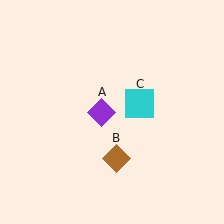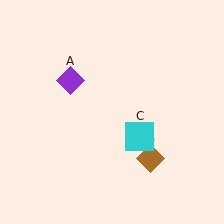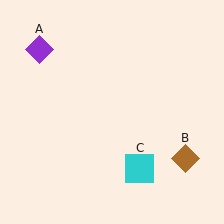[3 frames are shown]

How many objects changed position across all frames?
3 objects changed position: purple diamond (object A), brown diamond (object B), cyan square (object C).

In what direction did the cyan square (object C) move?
The cyan square (object C) moved down.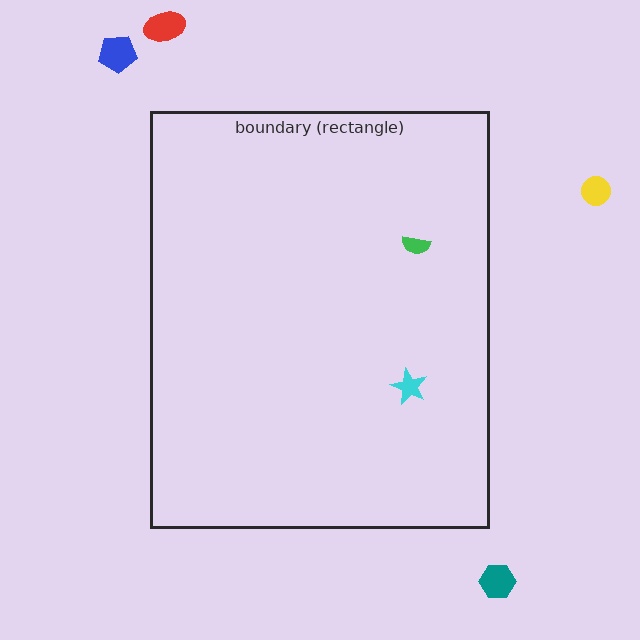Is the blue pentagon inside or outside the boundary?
Outside.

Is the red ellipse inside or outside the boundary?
Outside.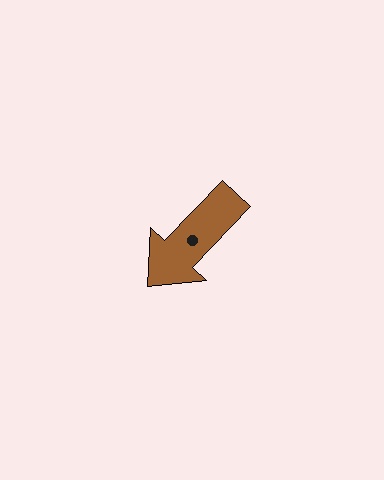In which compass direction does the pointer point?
Southwest.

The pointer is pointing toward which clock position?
Roughly 7 o'clock.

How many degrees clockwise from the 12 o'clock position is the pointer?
Approximately 224 degrees.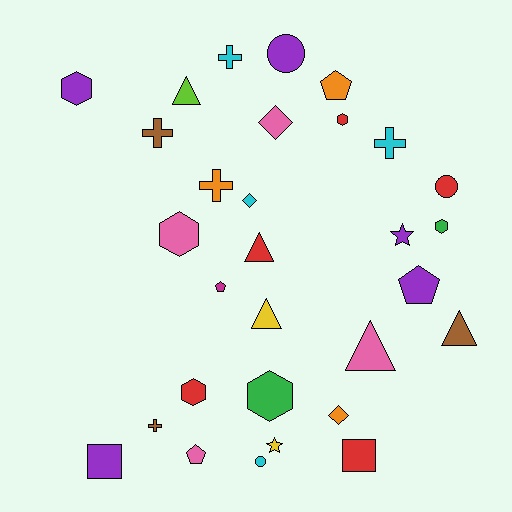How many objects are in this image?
There are 30 objects.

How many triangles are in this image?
There are 5 triangles.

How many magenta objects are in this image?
There is 1 magenta object.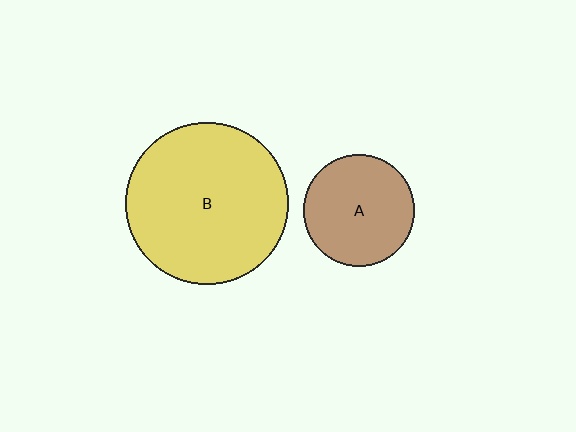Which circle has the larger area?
Circle B (yellow).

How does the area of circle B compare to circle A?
Approximately 2.1 times.